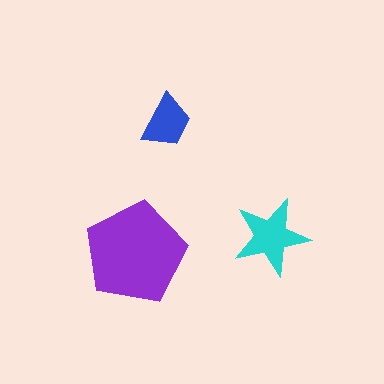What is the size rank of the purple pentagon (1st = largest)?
1st.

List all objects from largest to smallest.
The purple pentagon, the cyan star, the blue trapezoid.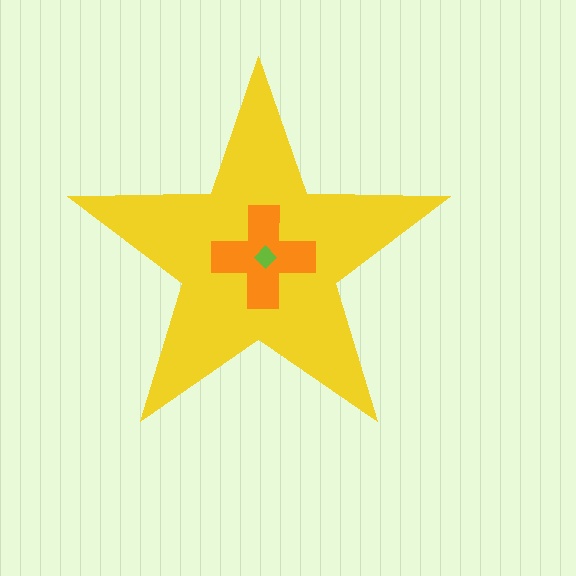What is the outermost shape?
The yellow star.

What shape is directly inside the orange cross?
The lime diamond.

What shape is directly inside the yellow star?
The orange cross.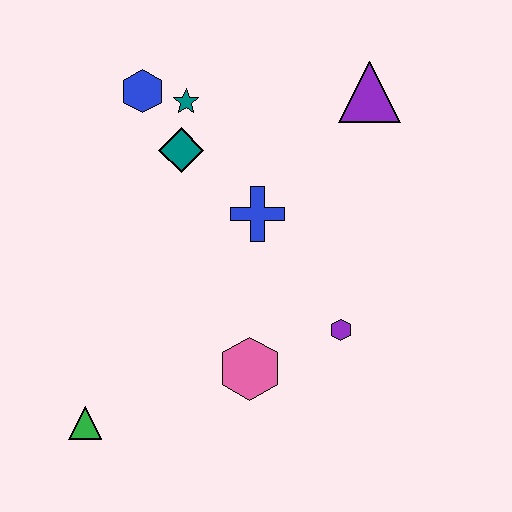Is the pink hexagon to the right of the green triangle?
Yes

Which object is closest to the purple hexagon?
The pink hexagon is closest to the purple hexagon.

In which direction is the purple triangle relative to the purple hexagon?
The purple triangle is above the purple hexagon.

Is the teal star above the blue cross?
Yes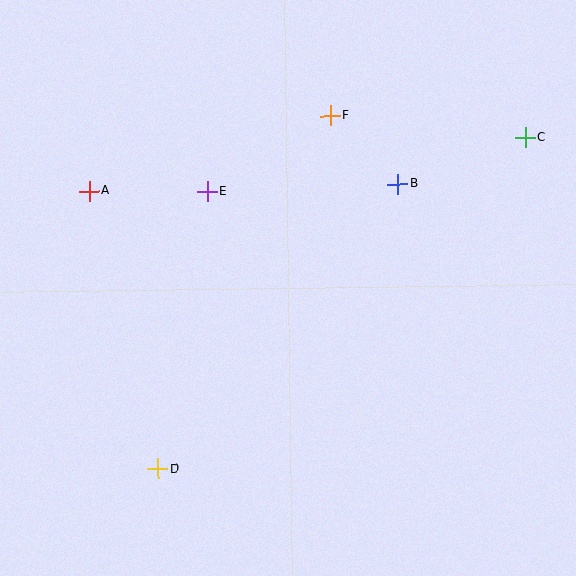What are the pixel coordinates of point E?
Point E is at (207, 191).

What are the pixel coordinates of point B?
Point B is at (397, 184).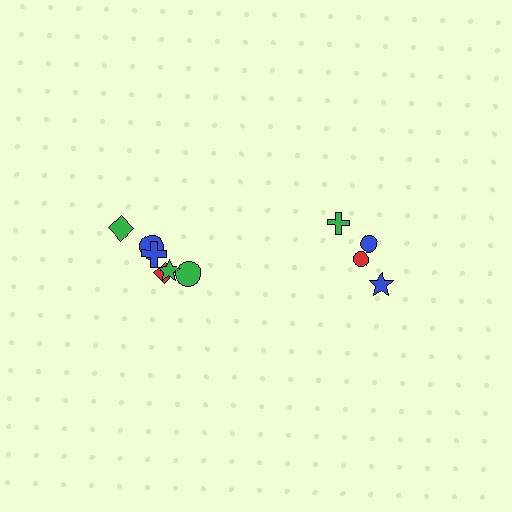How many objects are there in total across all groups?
There are 10 objects.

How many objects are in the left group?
There are 6 objects.